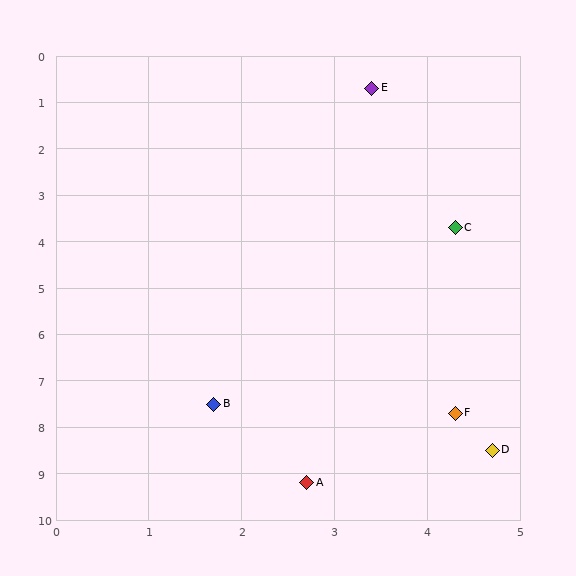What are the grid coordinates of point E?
Point E is at approximately (3.4, 0.7).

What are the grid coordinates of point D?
Point D is at approximately (4.7, 8.5).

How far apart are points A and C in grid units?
Points A and C are about 5.7 grid units apart.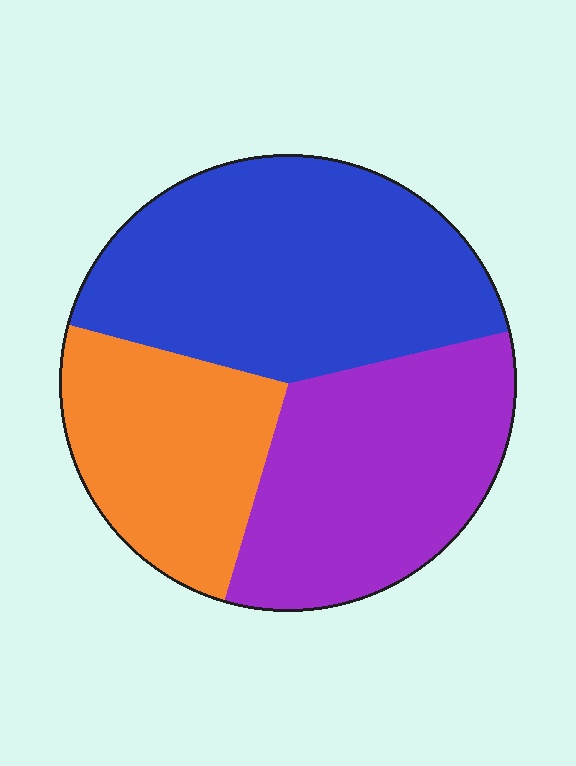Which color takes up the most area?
Blue, at roughly 40%.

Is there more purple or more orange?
Purple.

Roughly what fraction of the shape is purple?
Purple takes up about one third (1/3) of the shape.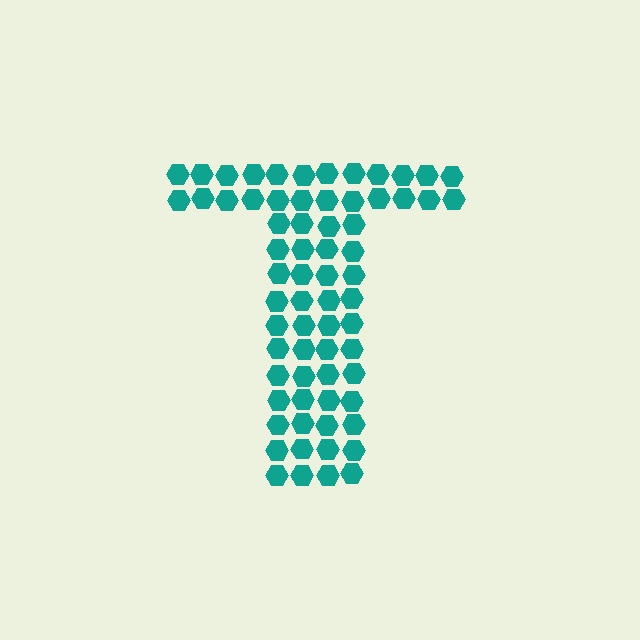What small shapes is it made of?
It is made of small hexagons.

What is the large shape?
The large shape is the letter T.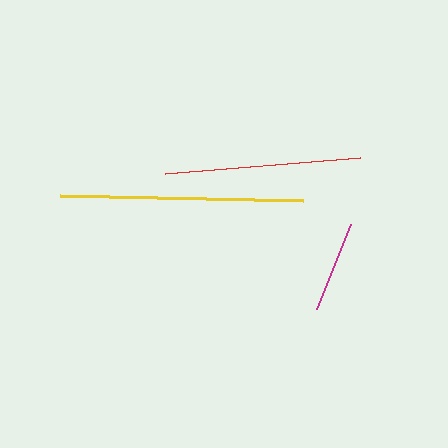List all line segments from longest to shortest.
From longest to shortest: yellow, red, magenta.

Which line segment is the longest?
The yellow line is the longest at approximately 243 pixels.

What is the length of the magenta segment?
The magenta segment is approximately 91 pixels long.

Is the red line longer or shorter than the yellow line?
The yellow line is longer than the red line.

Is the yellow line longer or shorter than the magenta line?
The yellow line is longer than the magenta line.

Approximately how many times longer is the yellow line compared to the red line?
The yellow line is approximately 1.2 times the length of the red line.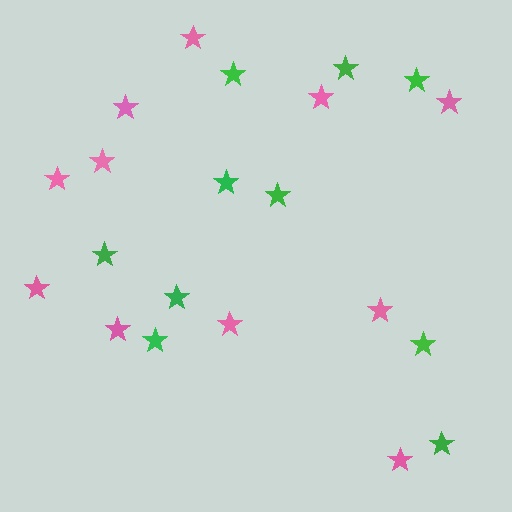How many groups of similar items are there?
There are 2 groups: one group of pink stars (11) and one group of green stars (10).